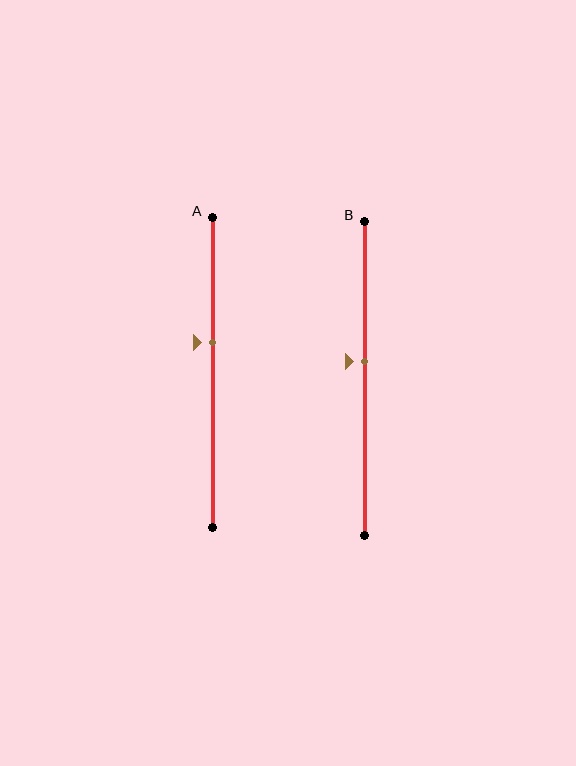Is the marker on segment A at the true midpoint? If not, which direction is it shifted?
No, the marker on segment A is shifted upward by about 10% of the segment length.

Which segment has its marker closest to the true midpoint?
Segment B has its marker closest to the true midpoint.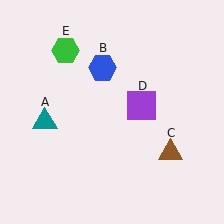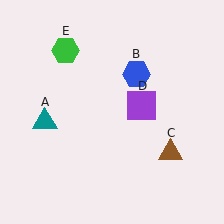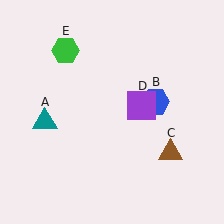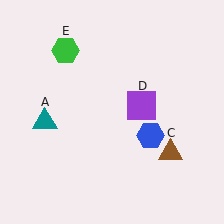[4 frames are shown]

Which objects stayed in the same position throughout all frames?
Teal triangle (object A) and brown triangle (object C) and purple square (object D) and green hexagon (object E) remained stationary.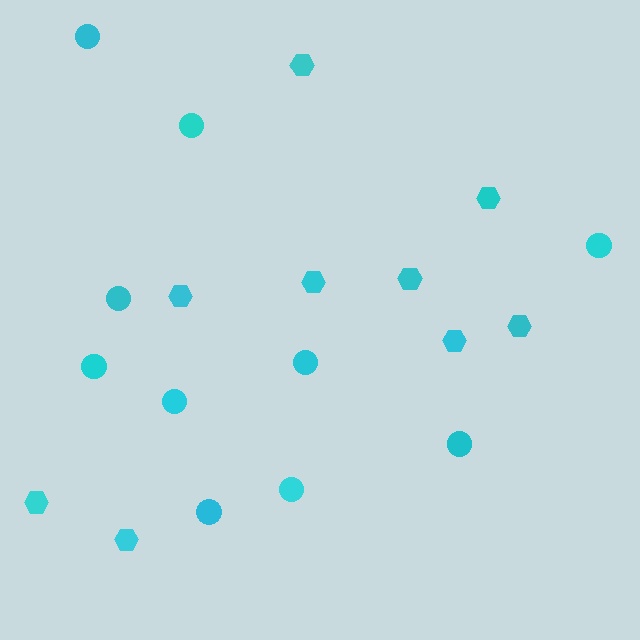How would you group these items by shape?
There are 2 groups: one group of hexagons (9) and one group of circles (10).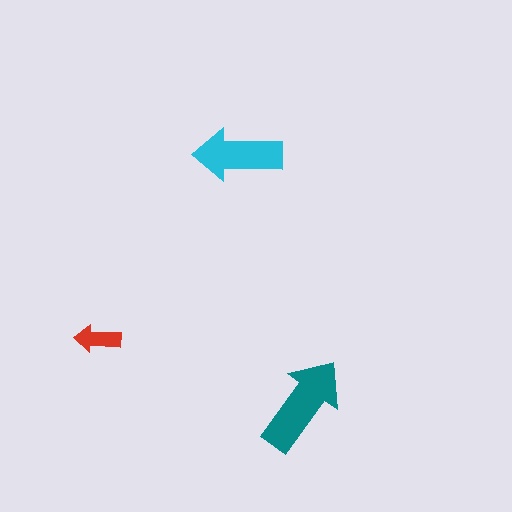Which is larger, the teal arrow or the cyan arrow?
The teal one.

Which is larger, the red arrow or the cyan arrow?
The cyan one.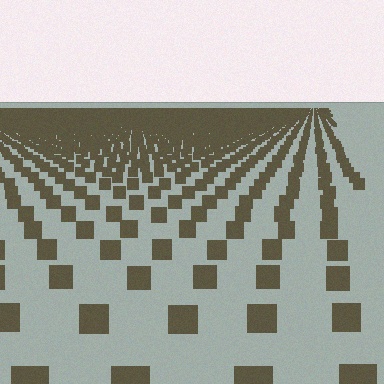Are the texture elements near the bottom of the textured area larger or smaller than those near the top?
Larger. Near the bottom, elements are closer to the viewer and appear at a bigger on-screen size.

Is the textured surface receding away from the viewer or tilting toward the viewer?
The surface is receding away from the viewer. Texture elements get smaller and denser toward the top.